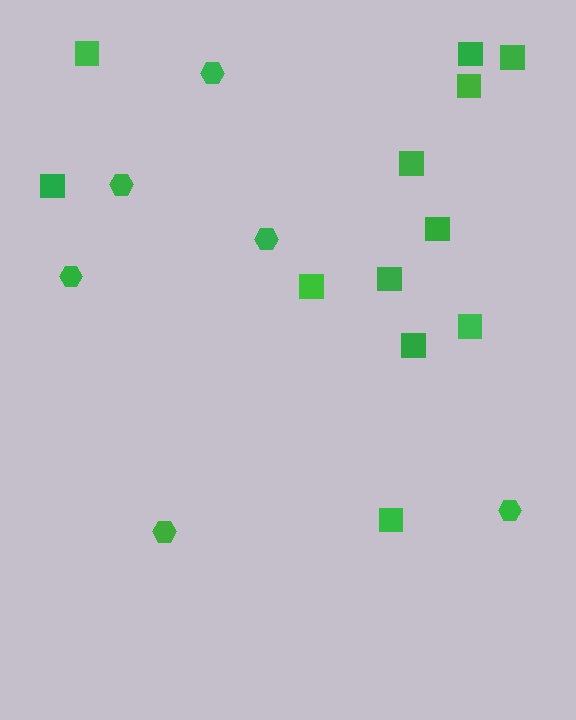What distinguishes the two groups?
There are 2 groups: one group of hexagons (6) and one group of squares (12).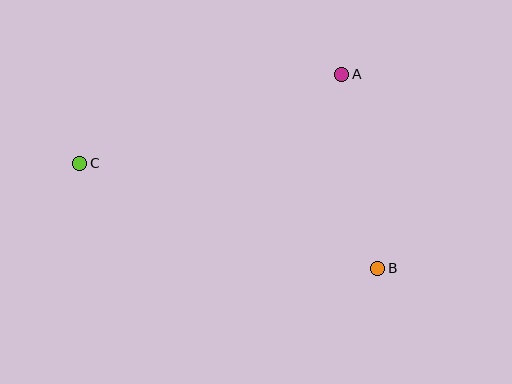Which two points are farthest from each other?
Points B and C are farthest from each other.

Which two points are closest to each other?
Points A and B are closest to each other.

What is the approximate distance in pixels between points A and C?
The distance between A and C is approximately 277 pixels.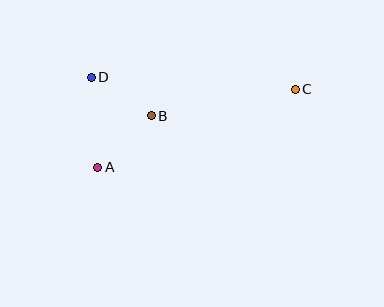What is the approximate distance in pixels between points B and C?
The distance between B and C is approximately 147 pixels.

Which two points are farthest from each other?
Points A and C are farthest from each other.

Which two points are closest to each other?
Points B and D are closest to each other.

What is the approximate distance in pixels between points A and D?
The distance between A and D is approximately 90 pixels.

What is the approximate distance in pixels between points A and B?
The distance between A and B is approximately 74 pixels.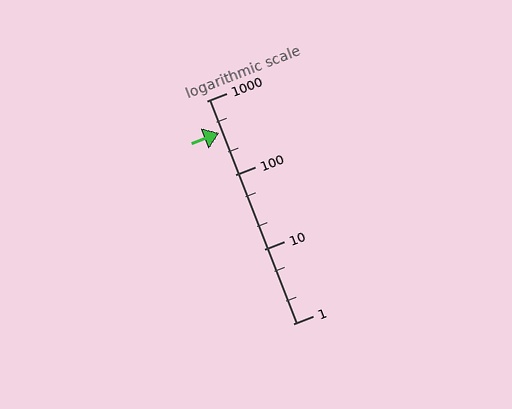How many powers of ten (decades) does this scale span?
The scale spans 3 decades, from 1 to 1000.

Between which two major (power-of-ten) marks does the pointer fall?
The pointer is between 100 and 1000.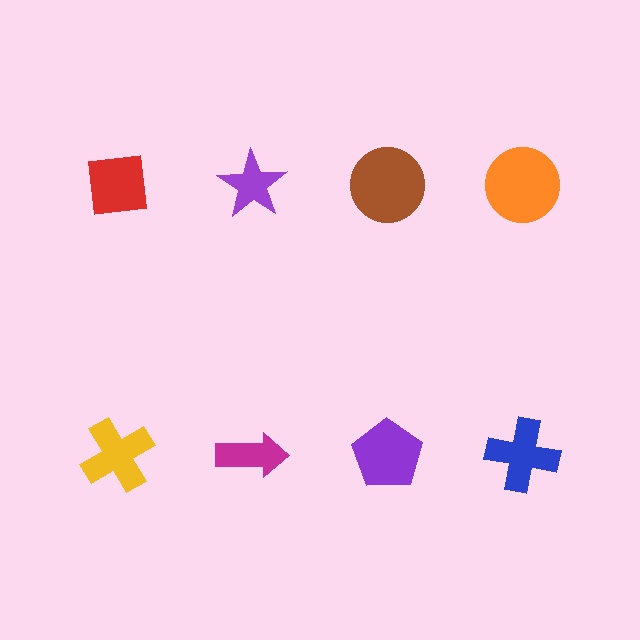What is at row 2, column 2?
A magenta arrow.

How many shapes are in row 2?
4 shapes.